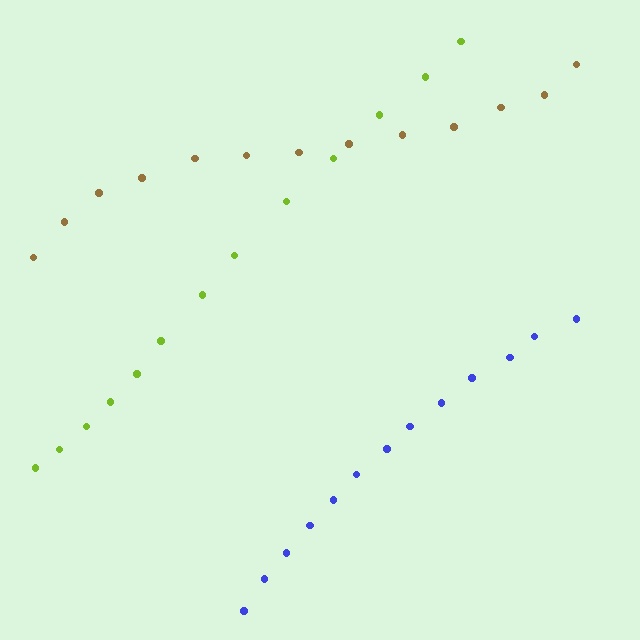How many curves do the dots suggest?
There are 3 distinct paths.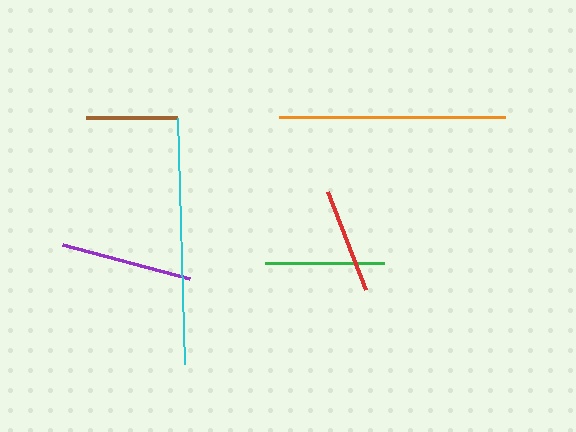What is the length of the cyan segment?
The cyan segment is approximately 246 pixels long.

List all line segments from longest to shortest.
From longest to shortest: cyan, orange, purple, green, red, brown.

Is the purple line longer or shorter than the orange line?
The orange line is longer than the purple line.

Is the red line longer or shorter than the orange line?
The orange line is longer than the red line.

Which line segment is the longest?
The cyan line is the longest at approximately 246 pixels.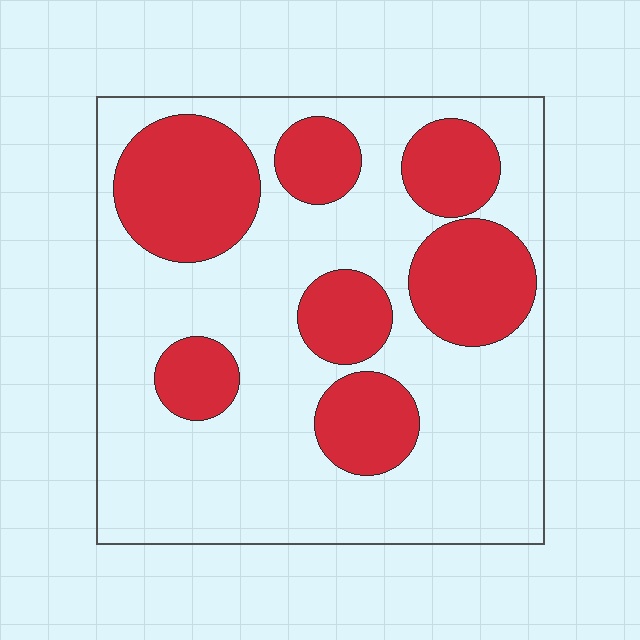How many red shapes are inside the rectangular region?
7.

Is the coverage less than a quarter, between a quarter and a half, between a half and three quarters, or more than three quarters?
Between a quarter and a half.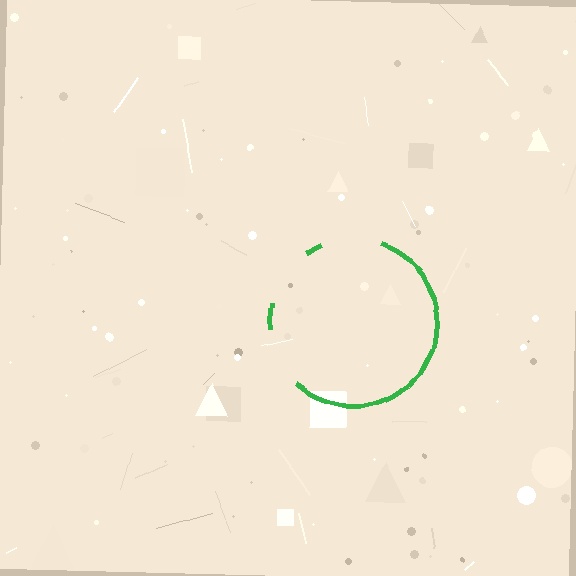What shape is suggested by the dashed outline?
The dashed outline suggests a circle.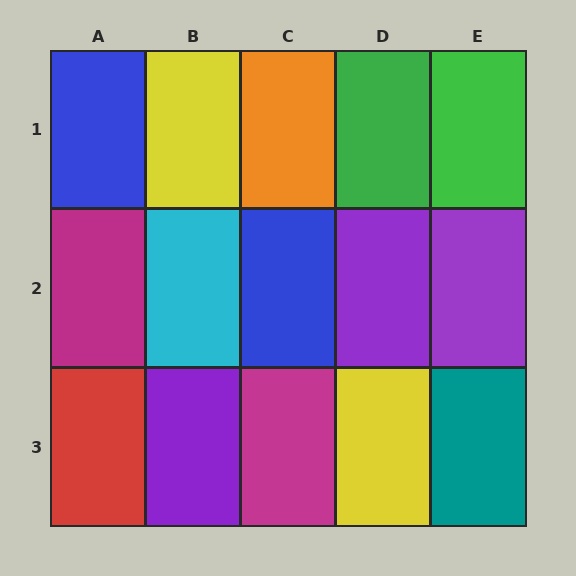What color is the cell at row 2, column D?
Purple.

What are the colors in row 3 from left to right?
Red, purple, magenta, yellow, teal.